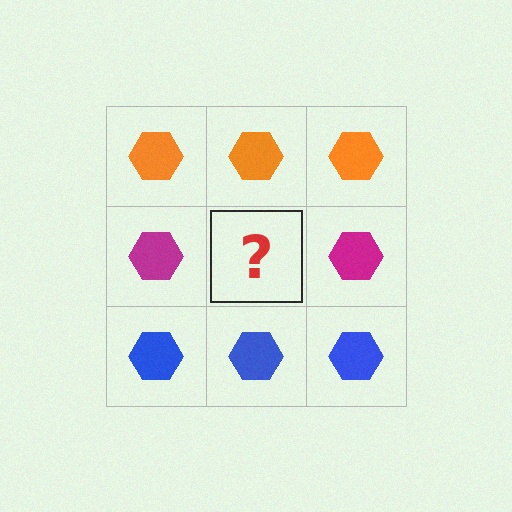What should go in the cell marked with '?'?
The missing cell should contain a magenta hexagon.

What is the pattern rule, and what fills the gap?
The rule is that each row has a consistent color. The gap should be filled with a magenta hexagon.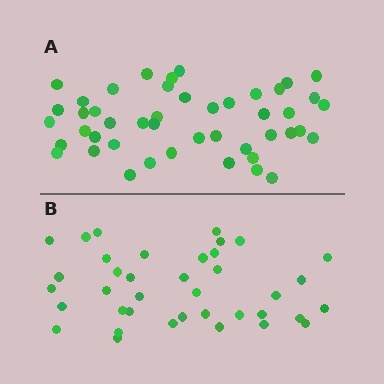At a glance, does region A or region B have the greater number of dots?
Region A (the top region) has more dots.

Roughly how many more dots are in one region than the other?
Region A has roughly 8 or so more dots than region B.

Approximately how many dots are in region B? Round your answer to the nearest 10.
About 40 dots. (The exact count is 38, which rounds to 40.)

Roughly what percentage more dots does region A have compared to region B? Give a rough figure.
About 20% more.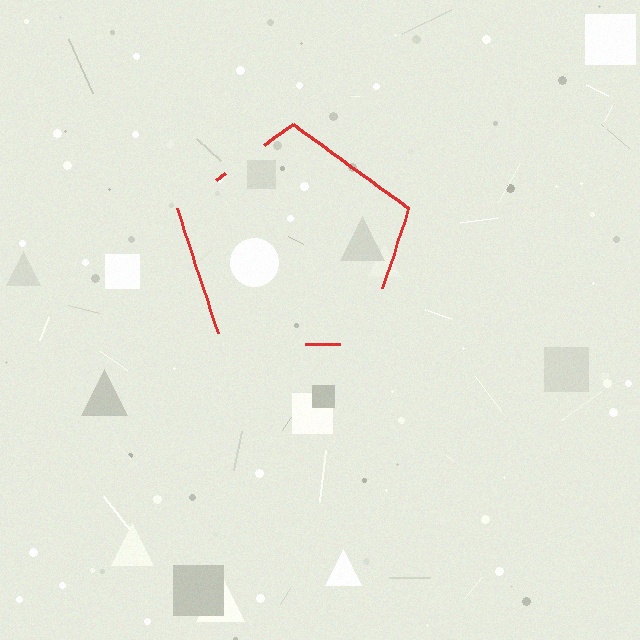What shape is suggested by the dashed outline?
The dashed outline suggests a pentagon.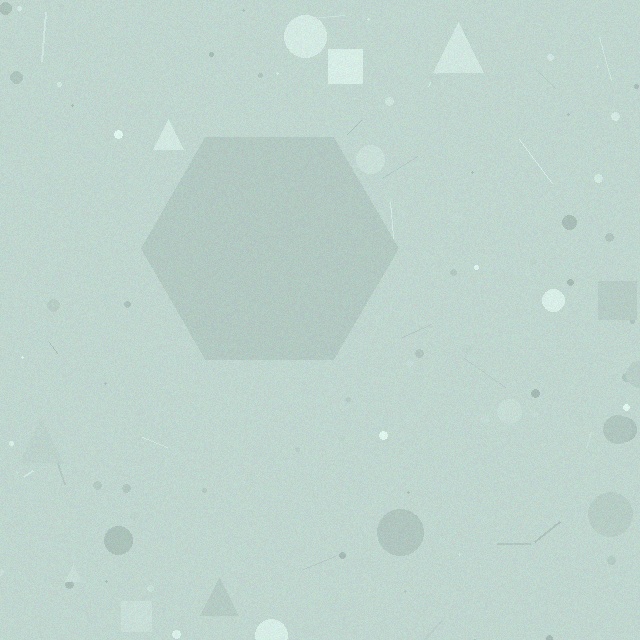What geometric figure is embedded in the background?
A hexagon is embedded in the background.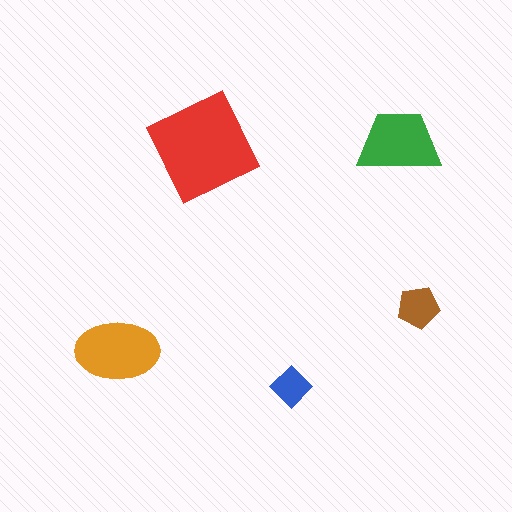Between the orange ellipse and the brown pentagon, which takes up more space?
The orange ellipse.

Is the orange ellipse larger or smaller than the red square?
Smaller.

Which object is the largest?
The red square.